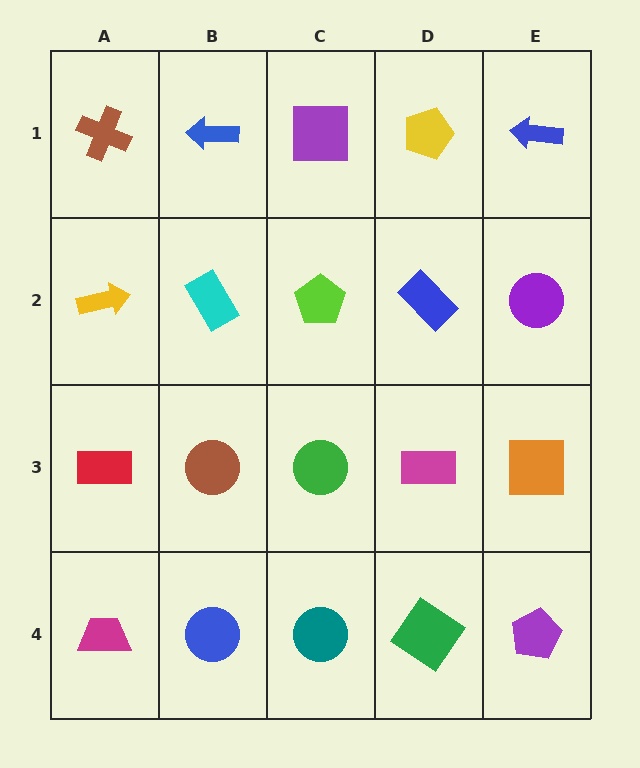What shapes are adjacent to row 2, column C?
A purple square (row 1, column C), a green circle (row 3, column C), a cyan rectangle (row 2, column B), a blue rectangle (row 2, column D).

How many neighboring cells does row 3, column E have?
3.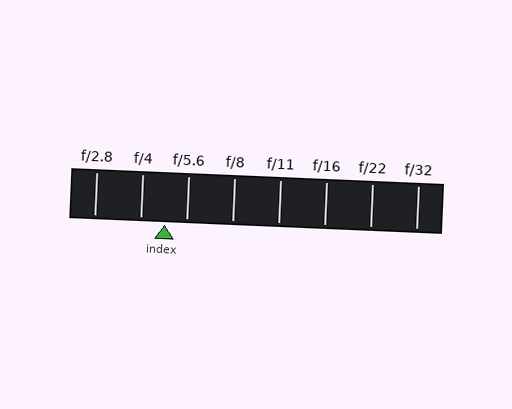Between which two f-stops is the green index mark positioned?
The index mark is between f/4 and f/5.6.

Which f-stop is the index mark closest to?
The index mark is closest to f/5.6.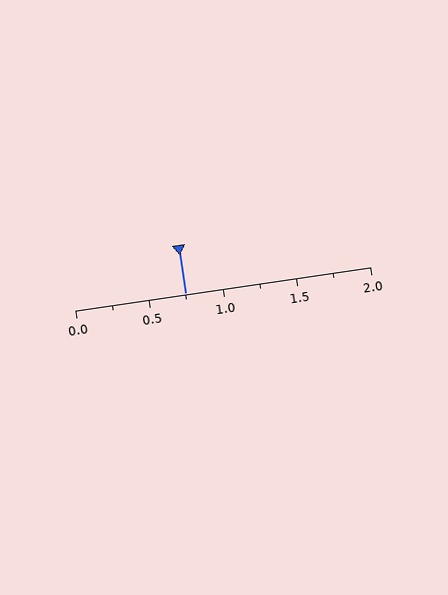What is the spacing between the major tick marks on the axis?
The major ticks are spaced 0.5 apart.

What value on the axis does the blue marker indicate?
The marker indicates approximately 0.75.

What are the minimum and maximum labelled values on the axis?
The axis runs from 0.0 to 2.0.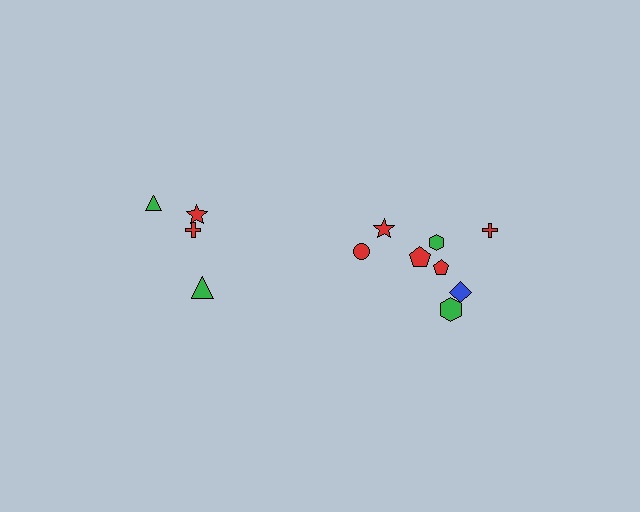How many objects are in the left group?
There are 4 objects.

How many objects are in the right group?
There are 8 objects.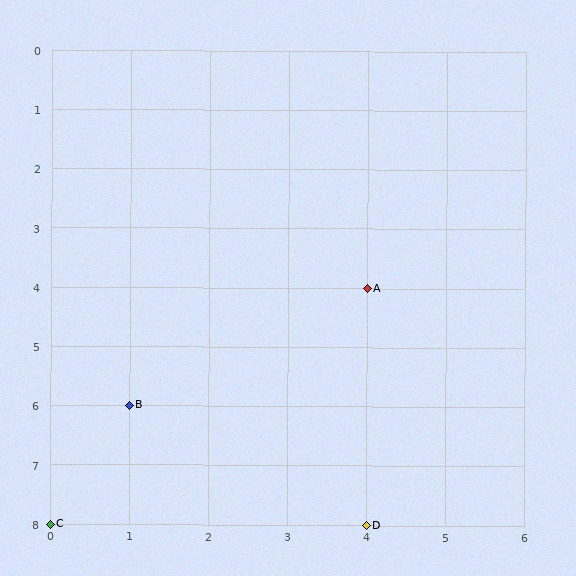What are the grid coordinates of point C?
Point C is at grid coordinates (0, 8).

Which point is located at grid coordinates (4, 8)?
Point D is at (4, 8).